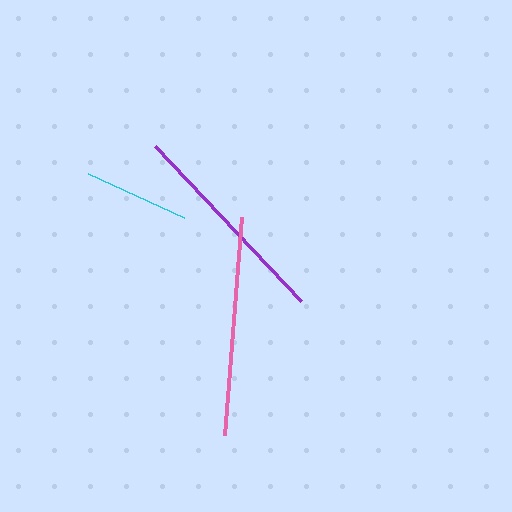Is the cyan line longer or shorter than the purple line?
The purple line is longer than the cyan line.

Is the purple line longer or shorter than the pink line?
The pink line is longer than the purple line.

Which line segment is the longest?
The pink line is the longest at approximately 218 pixels.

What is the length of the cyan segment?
The cyan segment is approximately 105 pixels long.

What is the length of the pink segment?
The pink segment is approximately 218 pixels long.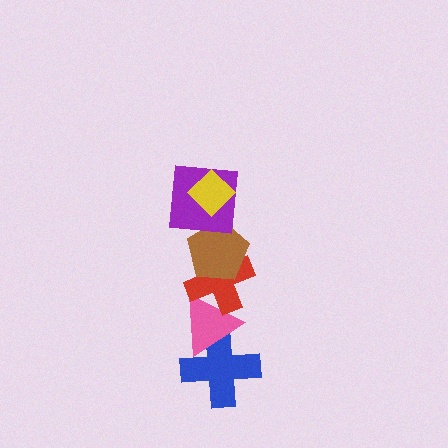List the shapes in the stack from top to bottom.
From top to bottom: the yellow diamond, the purple square, the brown pentagon, the red cross, the pink triangle, the blue cross.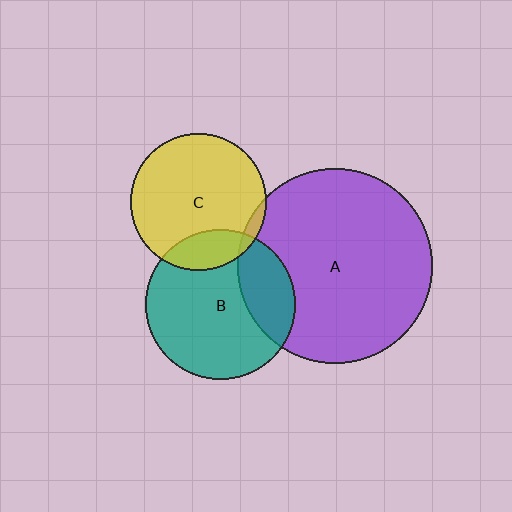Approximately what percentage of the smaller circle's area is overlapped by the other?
Approximately 5%.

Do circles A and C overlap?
Yes.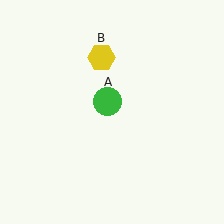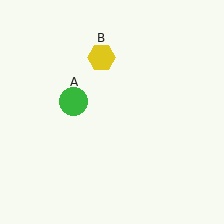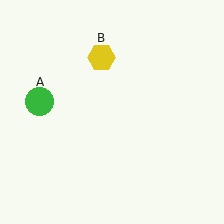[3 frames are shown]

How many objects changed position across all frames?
1 object changed position: green circle (object A).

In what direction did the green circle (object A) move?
The green circle (object A) moved left.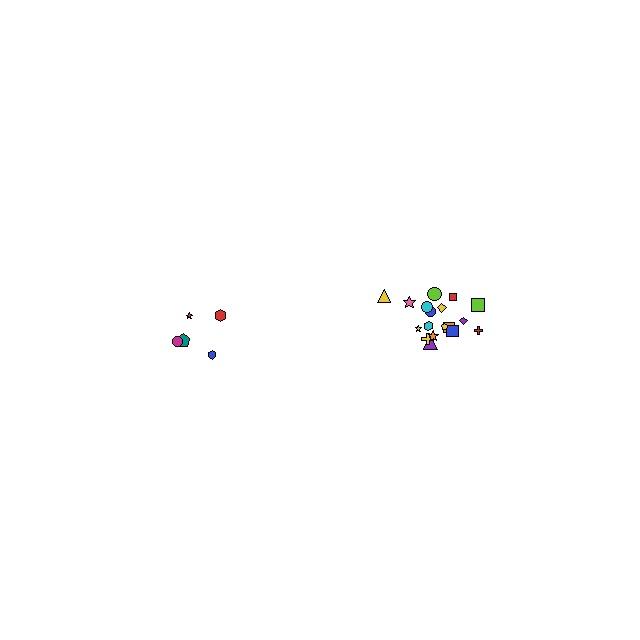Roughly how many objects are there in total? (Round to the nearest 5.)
Roughly 25 objects in total.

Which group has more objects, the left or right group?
The right group.